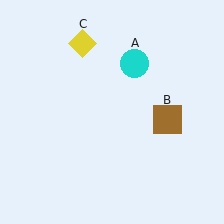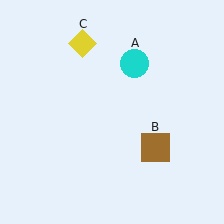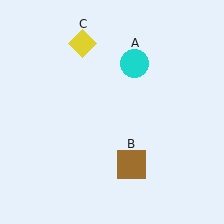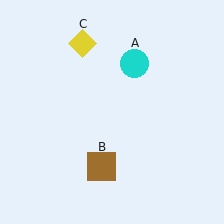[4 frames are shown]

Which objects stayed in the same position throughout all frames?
Cyan circle (object A) and yellow diamond (object C) remained stationary.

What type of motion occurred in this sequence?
The brown square (object B) rotated clockwise around the center of the scene.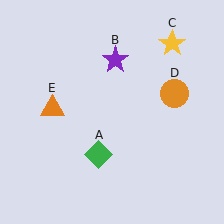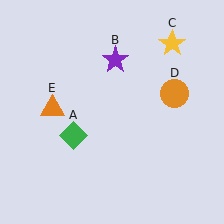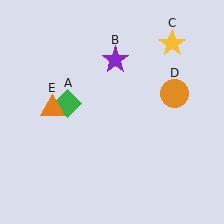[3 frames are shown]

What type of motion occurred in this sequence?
The green diamond (object A) rotated clockwise around the center of the scene.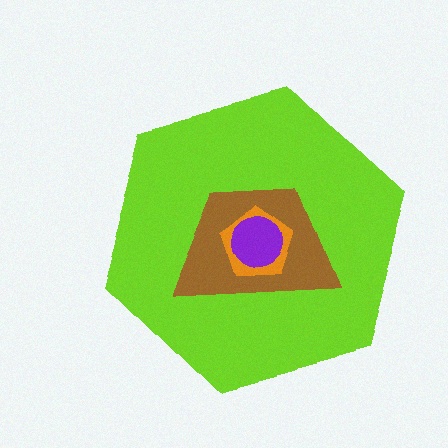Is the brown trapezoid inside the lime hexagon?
Yes.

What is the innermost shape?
The purple circle.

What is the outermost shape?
The lime hexagon.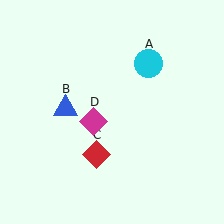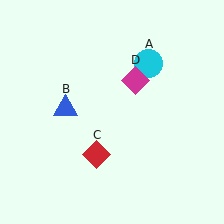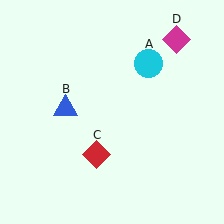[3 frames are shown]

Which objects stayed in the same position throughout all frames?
Cyan circle (object A) and blue triangle (object B) and red diamond (object C) remained stationary.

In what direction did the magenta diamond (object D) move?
The magenta diamond (object D) moved up and to the right.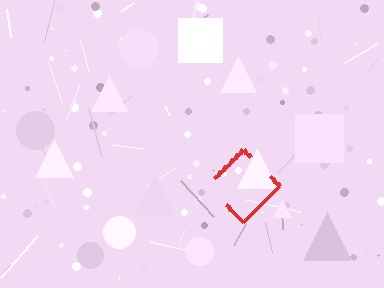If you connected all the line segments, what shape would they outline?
They would outline a diamond.